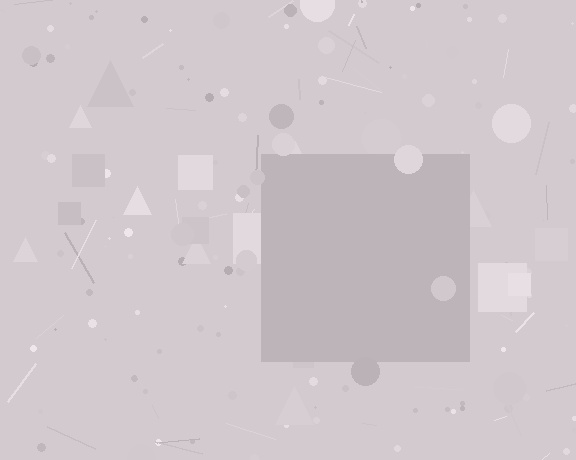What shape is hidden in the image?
A square is hidden in the image.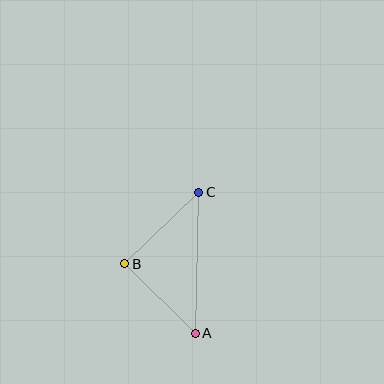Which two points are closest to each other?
Points A and B are closest to each other.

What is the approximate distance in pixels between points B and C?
The distance between B and C is approximately 103 pixels.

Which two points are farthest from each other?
Points A and C are farthest from each other.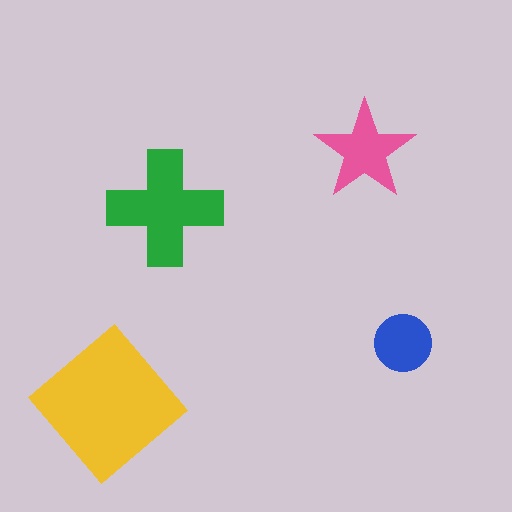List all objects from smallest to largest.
The blue circle, the pink star, the green cross, the yellow diamond.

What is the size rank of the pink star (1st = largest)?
3rd.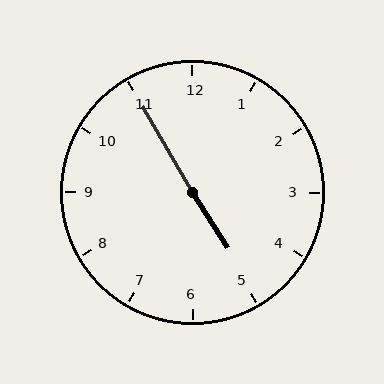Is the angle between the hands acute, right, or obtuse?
It is obtuse.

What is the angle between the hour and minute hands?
Approximately 178 degrees.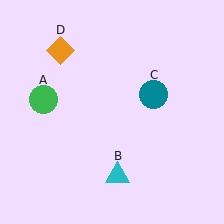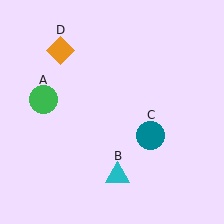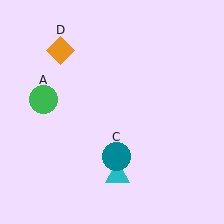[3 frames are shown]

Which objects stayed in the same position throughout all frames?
Green circle (object A) and cyan triangle (object B) and orange diamond (object D) remained stationary.